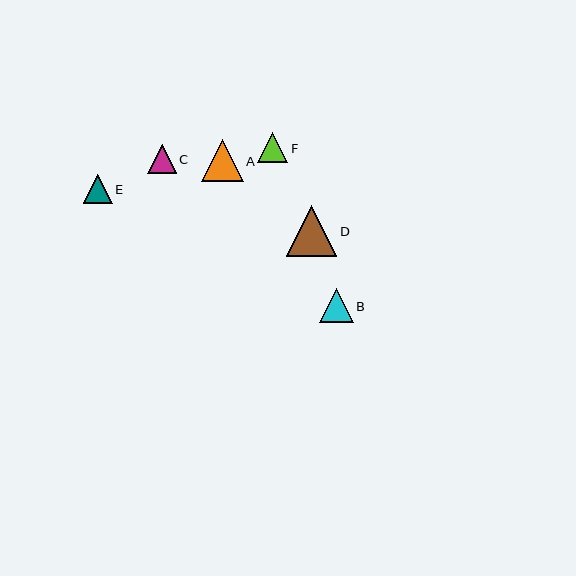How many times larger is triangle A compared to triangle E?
Triangle A is approximately 1.4 times the size of triangle E.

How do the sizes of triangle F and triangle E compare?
Triangle F and triangle E are approximately the same size.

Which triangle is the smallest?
Triangle C is the smallest with a size of approximately 28 pixels.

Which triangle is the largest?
Triangle D is the largest with a size of approximately 50 pixels.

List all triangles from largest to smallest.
From largest to smallest: D, A, B, F, E, C.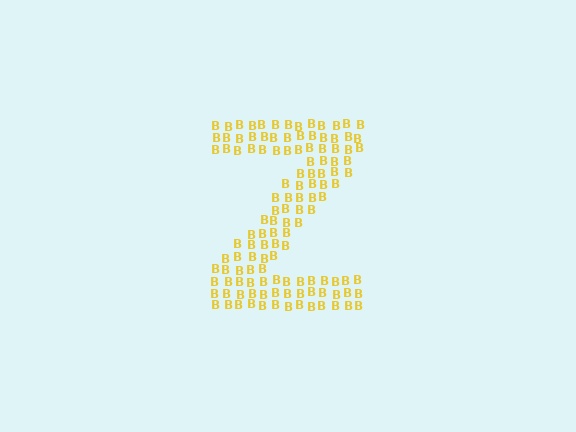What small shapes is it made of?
It is made of small letter B's.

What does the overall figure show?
The overall figure shows the letter Z.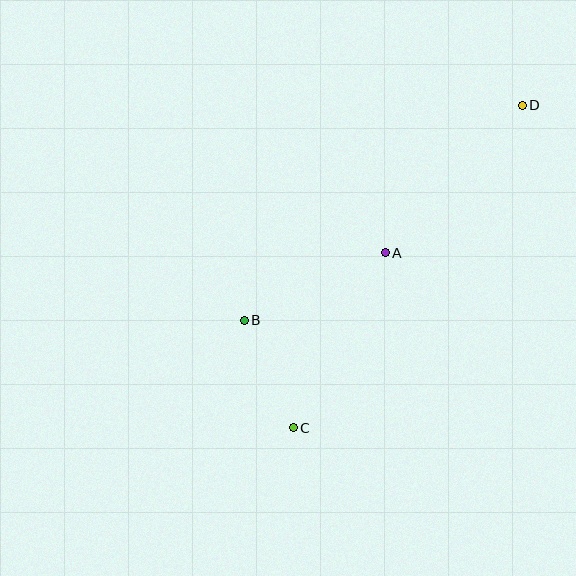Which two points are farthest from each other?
Points C and D are farthest from each other.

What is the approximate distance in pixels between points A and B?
The distance between A and B is approximately 156 pixels.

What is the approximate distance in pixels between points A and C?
The distance between A and C is approximately 197 pixels.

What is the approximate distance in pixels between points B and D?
The distance between B and D is approximately 351 pixels.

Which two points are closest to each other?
Points B and C are closest to each other.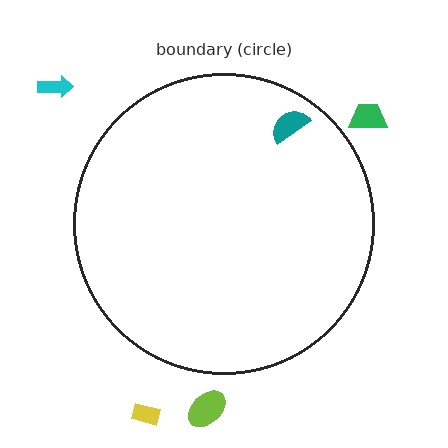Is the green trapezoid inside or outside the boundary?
Outside.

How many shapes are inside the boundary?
1 inside, 4 outside.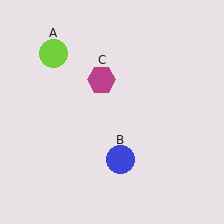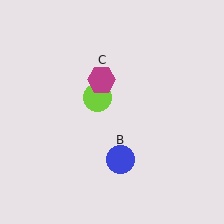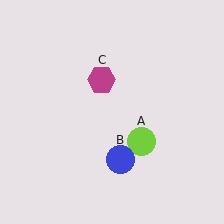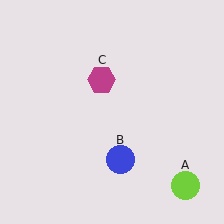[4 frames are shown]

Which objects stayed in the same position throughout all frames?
Blue circle (object B) and magenta hexagon (object C) remained stationary.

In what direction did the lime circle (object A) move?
The lime circle (object A) moved down and to the right.